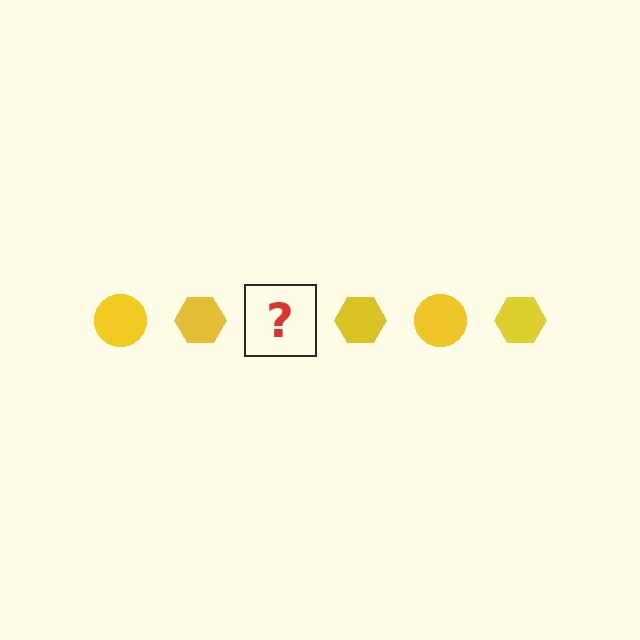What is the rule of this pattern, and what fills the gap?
The rule is that the pattern cycles through circle, hexagon shapes in yellow. The gap should be filled with a yellow circle.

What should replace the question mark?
The question mark should be replaced with a yellow circle.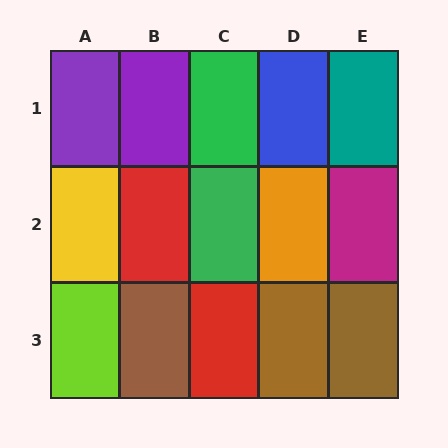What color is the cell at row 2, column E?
Magenta.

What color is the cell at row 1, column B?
Purple.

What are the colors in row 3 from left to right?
Lime, brown, red, brown, brown.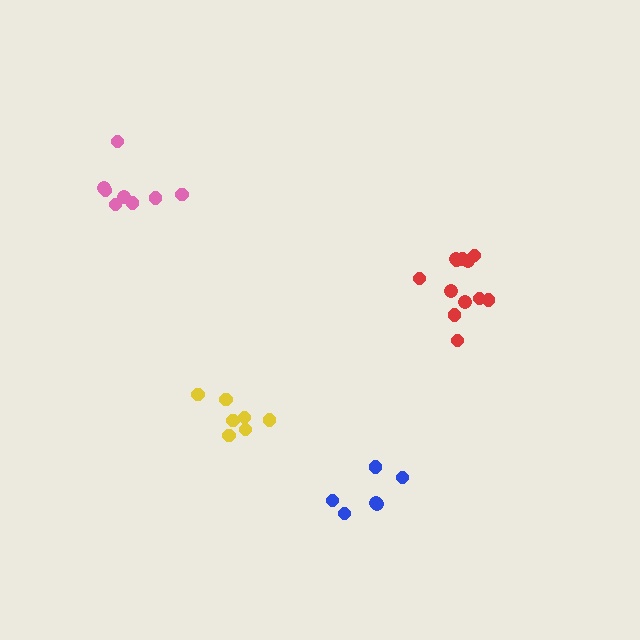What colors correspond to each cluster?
The clusters are colored: yellow, blue, red, pink.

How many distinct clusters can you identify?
There are 4 distinct clusters.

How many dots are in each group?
Group 1: 7 dots, Group 2: 6 dots, Group 3: 12 dots, Group 4: 8 dots (33 total).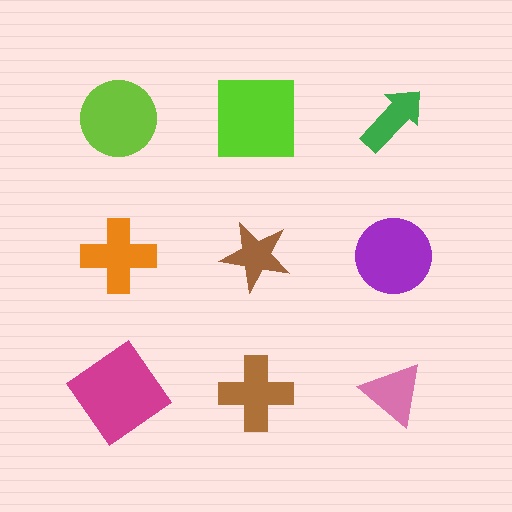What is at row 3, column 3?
A pink triangle.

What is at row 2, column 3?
A purple circle.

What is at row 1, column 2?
A lime square.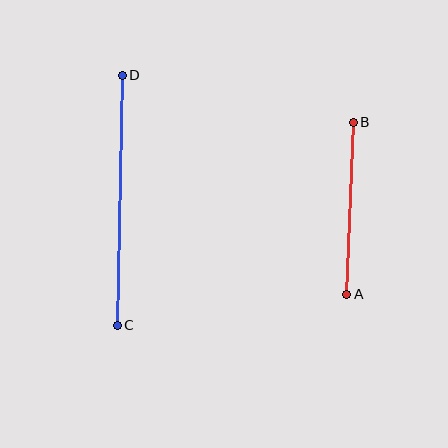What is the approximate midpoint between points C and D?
The midpoint is at approximately (120, 200) pixels.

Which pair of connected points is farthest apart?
Points C and D are farthest apart.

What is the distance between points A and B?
The distance is approximately 172 pixels.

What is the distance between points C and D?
The distance is approximately 250 pixels.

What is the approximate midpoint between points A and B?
The midpoint is at approximately (350, 208) pixels.